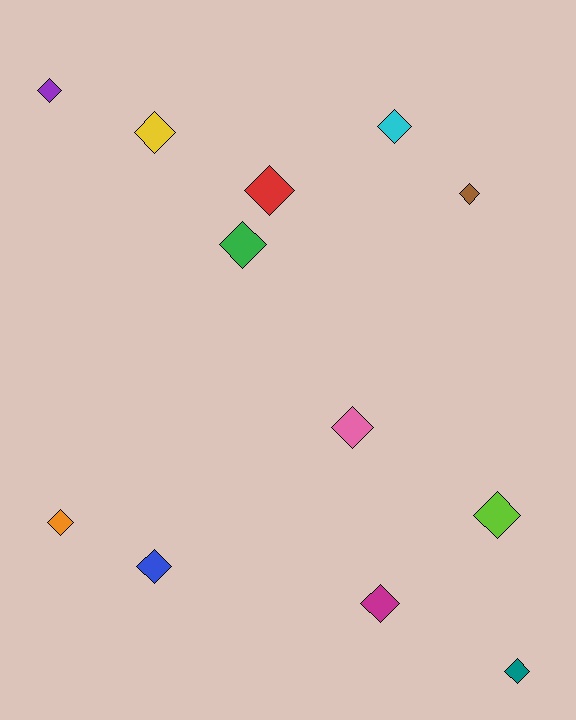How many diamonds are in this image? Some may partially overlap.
There are 12 diamonds.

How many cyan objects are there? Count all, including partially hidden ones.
There is 1 cyan object.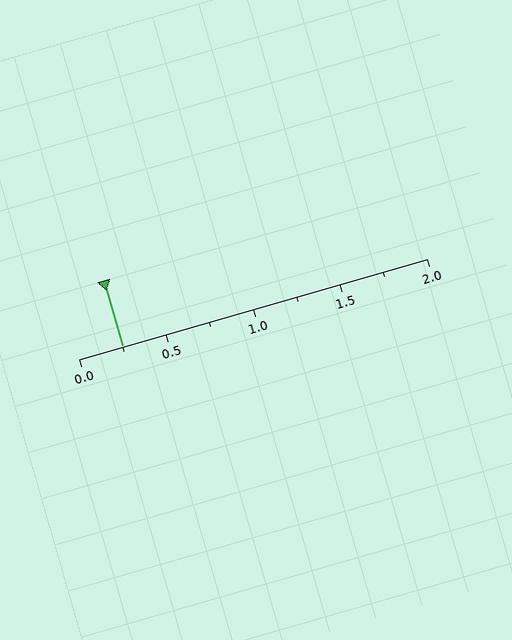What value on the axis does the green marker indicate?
The marker indicates approximately 0.25.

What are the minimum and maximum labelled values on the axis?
The axis runs from 0.0 to 2.0.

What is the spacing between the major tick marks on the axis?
The major ticks are spaced 0.5 apart.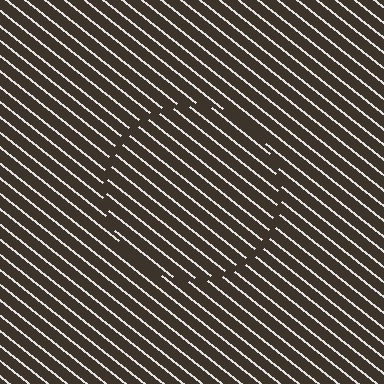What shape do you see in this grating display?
An illusory circle. The interior of the shape contains the same grating, shifted by half a period — the contour is defined by the phase discontinuity where line-ends from the inner and outer gratings abut.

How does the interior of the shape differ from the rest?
The interior of the shape contains the same grating, shifted by half a period — the contour is defined by the phase discontinuity where line-ends from the inner and outer gratings abut.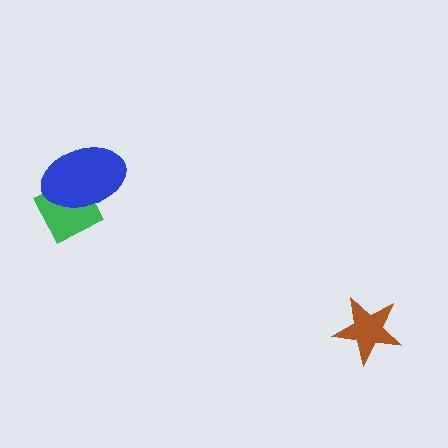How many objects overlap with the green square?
1 object overlaps with the green square.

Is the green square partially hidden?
Yes, it is partially covered by another shape.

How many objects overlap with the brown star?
0 objects overlap with the brown star.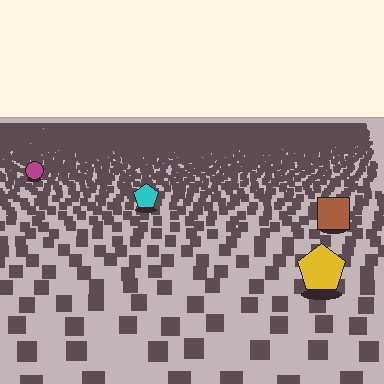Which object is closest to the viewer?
The yellow pentagon is closest. The texture marks near it are larger and more spread out.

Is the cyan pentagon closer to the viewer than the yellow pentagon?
No. The yellow pentagon is closer — you can tell from the texture gradient: the ground texture is coarser near it.